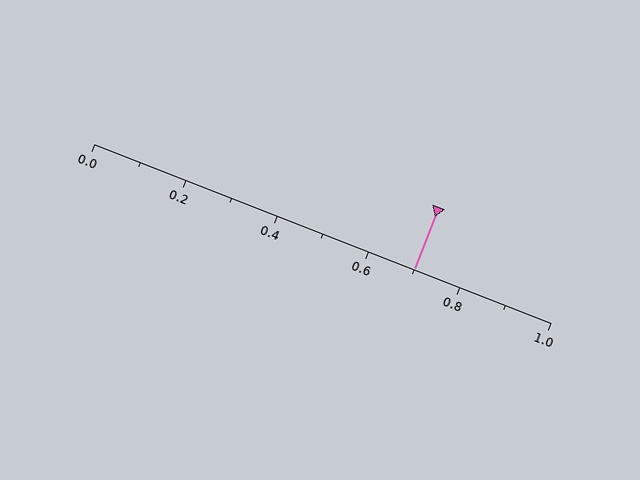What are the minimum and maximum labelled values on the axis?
The axis runs from 0.0 to 1.0.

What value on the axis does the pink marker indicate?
The marker indicates approximately 0.7.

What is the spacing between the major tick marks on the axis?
The major ticks are spaced 0.2 apart.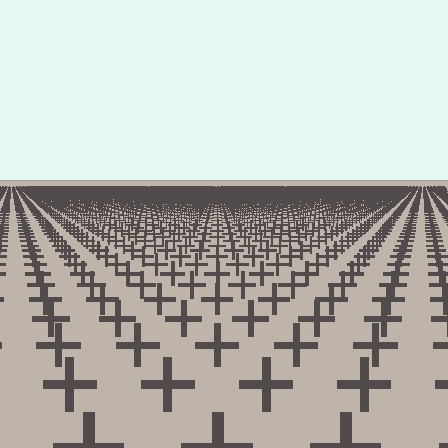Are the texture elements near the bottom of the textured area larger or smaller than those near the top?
Larger. Near the bottom, elements are closer to the viewer and appear at a bigger on-screen size.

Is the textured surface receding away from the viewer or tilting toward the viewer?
The surface is receding away from the viewer. Texture elements get smaller and denser toward the top.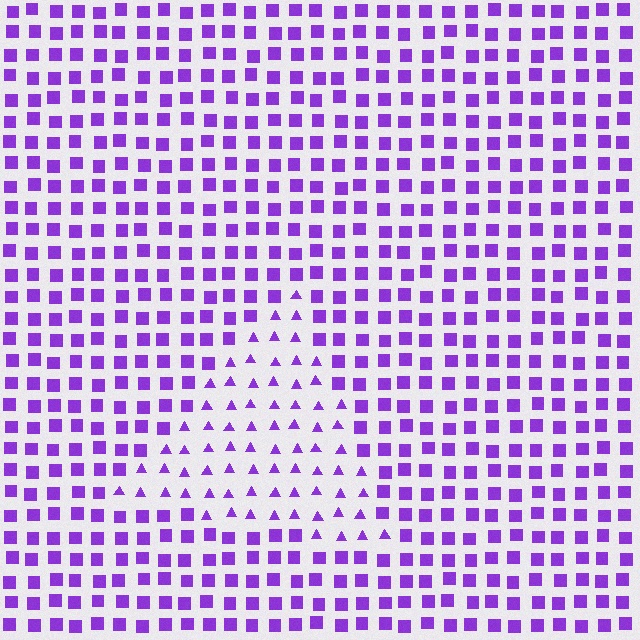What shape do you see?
I see a triangle.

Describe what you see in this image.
The image is filled with small purple elements arranged in a uniform grid. A triangle-shaped region contains triangles, while the surrounding area contains squares. The boundary is defined purely by the change in element shape.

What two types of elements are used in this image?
The image uses triangles inside the triangle region and squares outside it.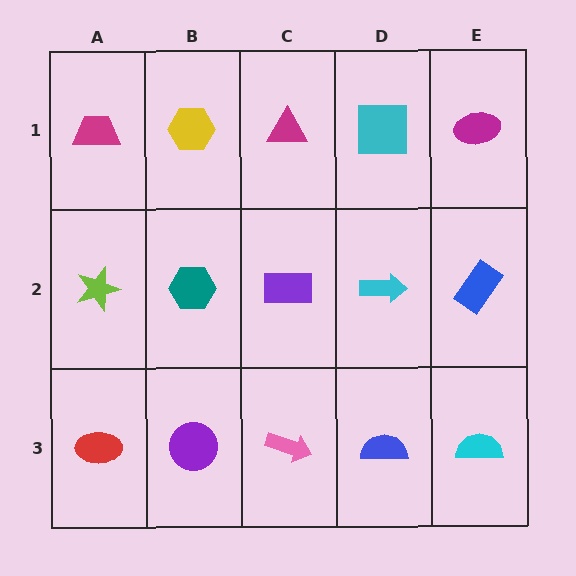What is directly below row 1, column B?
A teal hexagon.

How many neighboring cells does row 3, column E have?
2.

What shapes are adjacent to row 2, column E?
A magenta ellipse (row 1, column E), a cyan semicircle (row 3, column E), a cyan arrow (row 2, column D).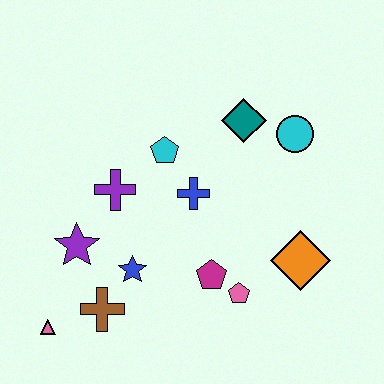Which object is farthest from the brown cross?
The cyan circle is farthest from the brown cross.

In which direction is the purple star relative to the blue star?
The purple star is to the left of the blue star.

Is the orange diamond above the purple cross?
No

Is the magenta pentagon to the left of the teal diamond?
Yes